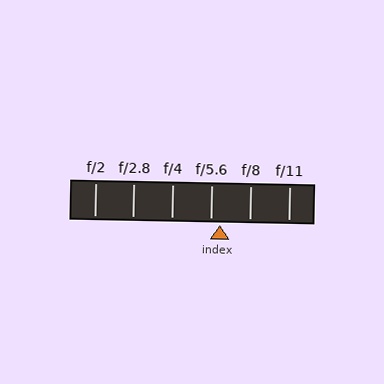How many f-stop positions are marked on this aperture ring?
There are 6 f-stop positions marked.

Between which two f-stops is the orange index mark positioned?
The index mark is between f/5.6 and f/8.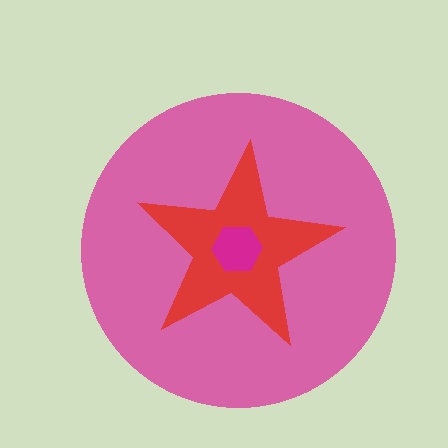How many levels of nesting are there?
3.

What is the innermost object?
The magenta hexagon.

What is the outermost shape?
The pink circle.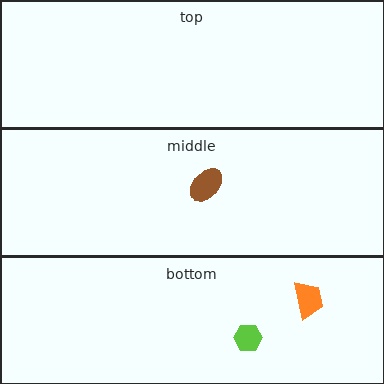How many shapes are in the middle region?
1.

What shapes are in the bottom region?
The orange trapezoid, the lime hexagon.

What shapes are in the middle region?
The brown ellipse.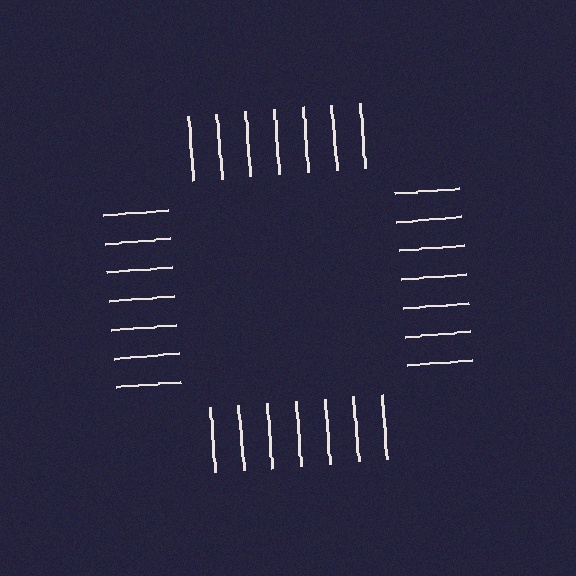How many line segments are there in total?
28 — 7 along each of the 4 edges.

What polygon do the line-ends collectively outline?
An illusory square — the line segments terminate on its edges but no continuous stroke is drawn.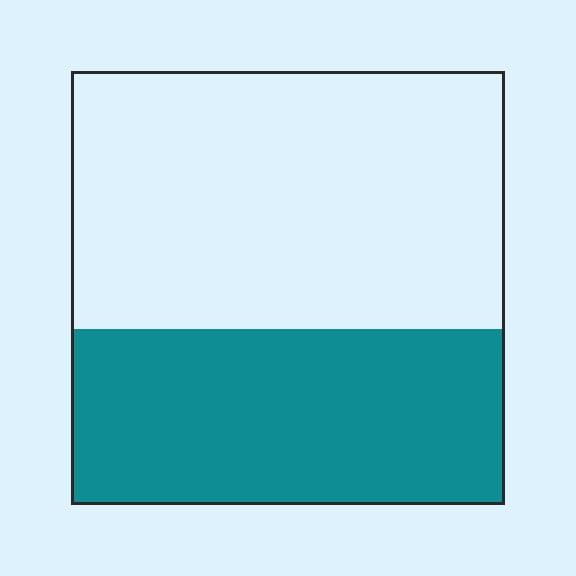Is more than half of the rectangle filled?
No.